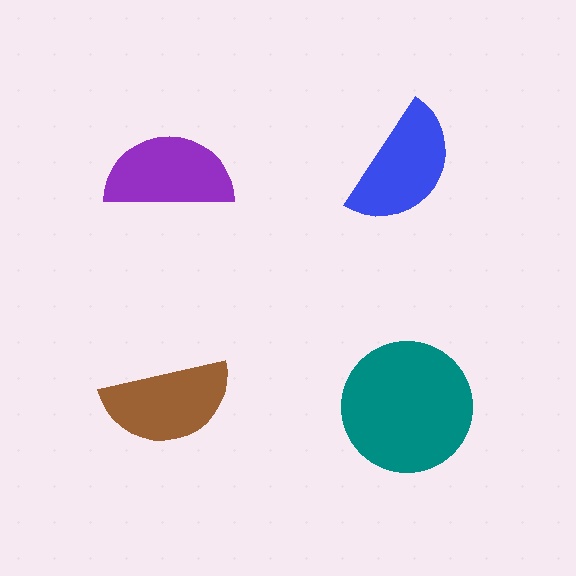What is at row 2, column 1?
A brown semicircle.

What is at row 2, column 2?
A teal circle.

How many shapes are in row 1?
2 shapes.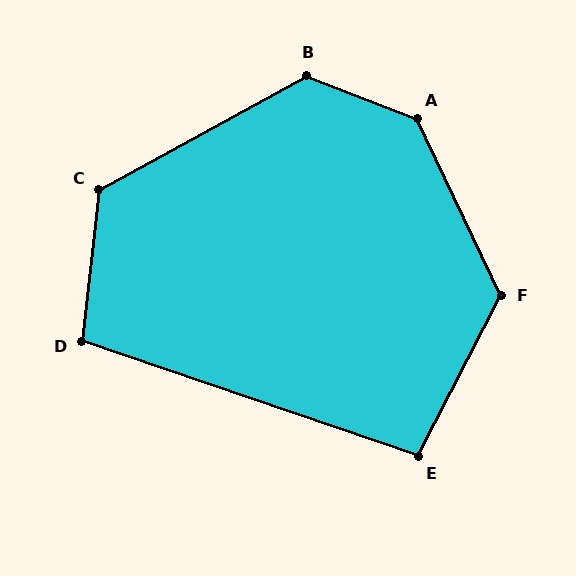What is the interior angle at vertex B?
Approximately 130 degrees (obtuse).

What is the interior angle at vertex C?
Approximately 125 degrees (obtuse).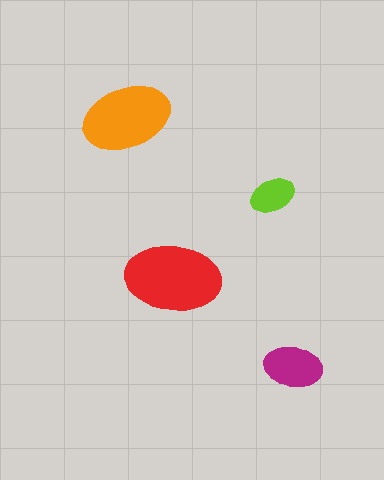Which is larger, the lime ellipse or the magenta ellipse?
The magenta one.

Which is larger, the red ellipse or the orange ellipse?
The red one.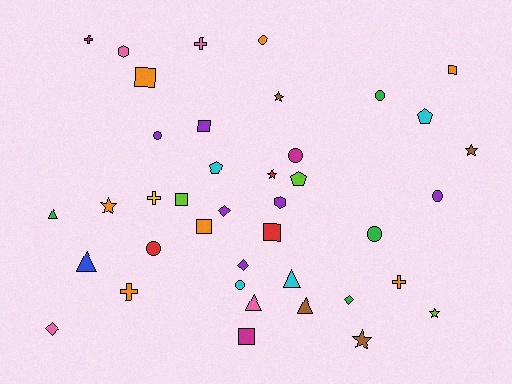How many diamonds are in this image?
There are 4 diamonds.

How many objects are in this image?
There are 40 objects.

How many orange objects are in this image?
There are 7 orange objects.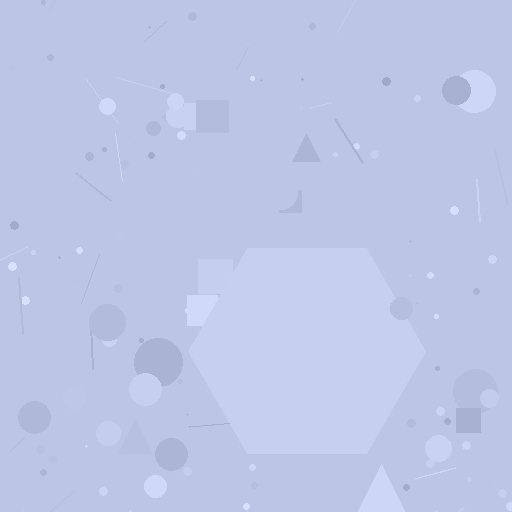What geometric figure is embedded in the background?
A hexagon is embedded in the background.